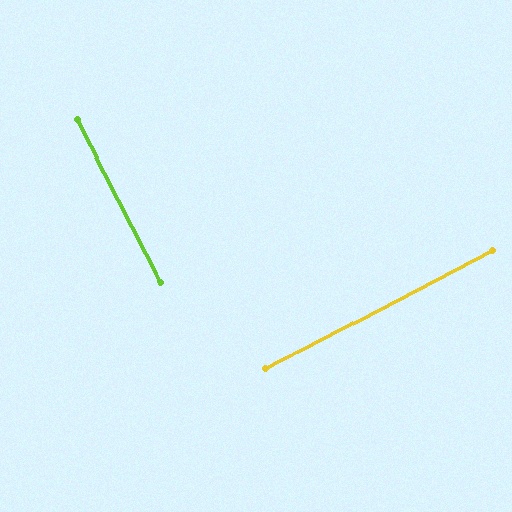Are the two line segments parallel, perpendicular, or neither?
Perpendicular — they meet at approximately 89°.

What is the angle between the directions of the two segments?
Approximately 89 degrees.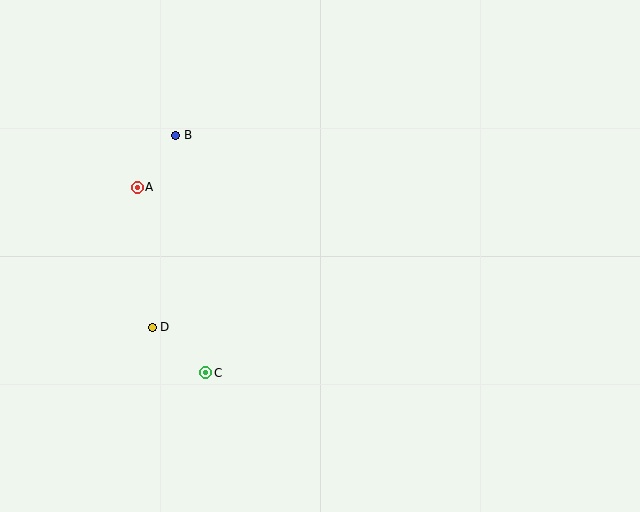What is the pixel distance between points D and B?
The distance between D and B is 193 pixels.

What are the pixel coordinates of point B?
Point B is at (176, 135).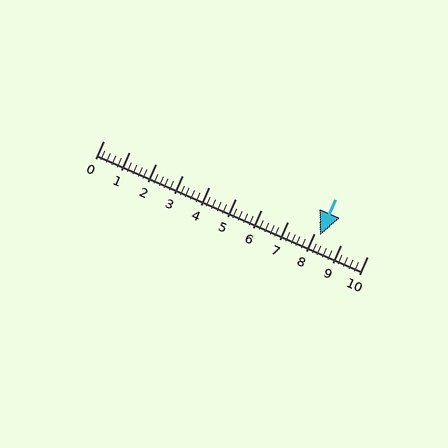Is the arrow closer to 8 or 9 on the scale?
The arrow is closer to 8.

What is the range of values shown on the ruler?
The ruler shows values from 0 to 10.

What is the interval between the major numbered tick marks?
The major tick marks are spaced 1 units apart.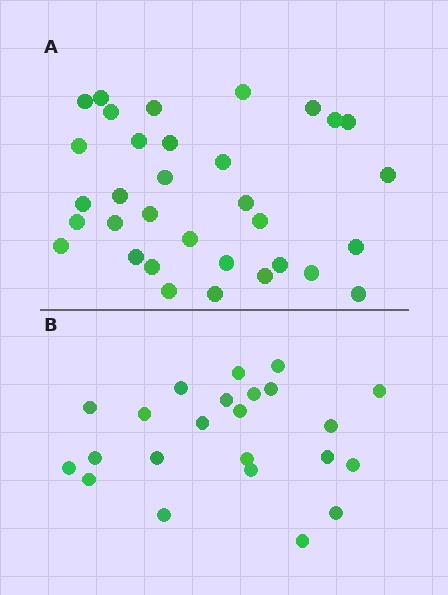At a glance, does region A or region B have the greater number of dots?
Region A (the top region) has more dots.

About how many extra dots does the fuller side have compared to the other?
Region A has roughly 10 or so more dots than region B.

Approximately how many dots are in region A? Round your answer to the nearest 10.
About 30 dots. (The exact count is 33, which rounds to 30.)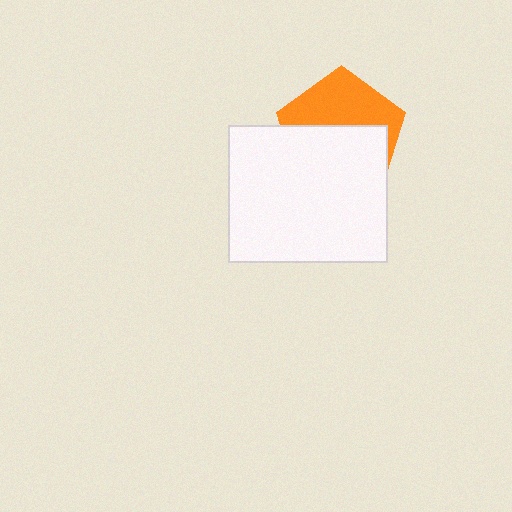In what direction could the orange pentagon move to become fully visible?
The orange pentagon could move up. That would shift it out from behind the white rectangle entirely.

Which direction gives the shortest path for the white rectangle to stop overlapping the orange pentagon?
Moving down gives the shortest separation.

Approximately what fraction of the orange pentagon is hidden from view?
Roughly 55% of the orange pentagon is hidden behind the white rectangle.